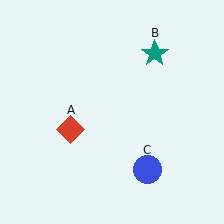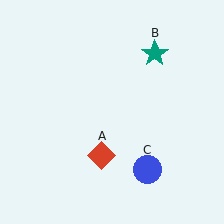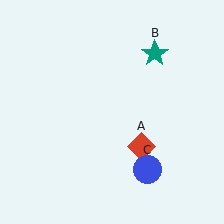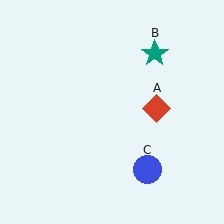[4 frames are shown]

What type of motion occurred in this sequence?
The red diamond (object A) rotated counterclockwise around the center of the scene.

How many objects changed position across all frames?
1 object changed position: red diamond (object A).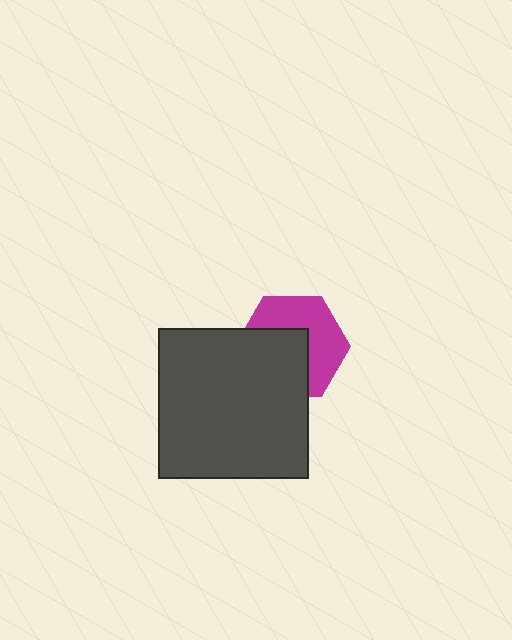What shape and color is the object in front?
The object in front is a dark gray square.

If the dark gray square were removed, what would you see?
You would see the complete magenta hexagon.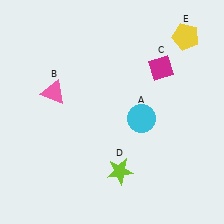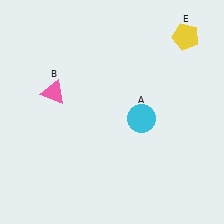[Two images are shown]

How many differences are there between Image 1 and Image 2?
There are 2 differences between the two images.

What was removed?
The magenta diamond (C), the lime star (D) were removed in Image 2.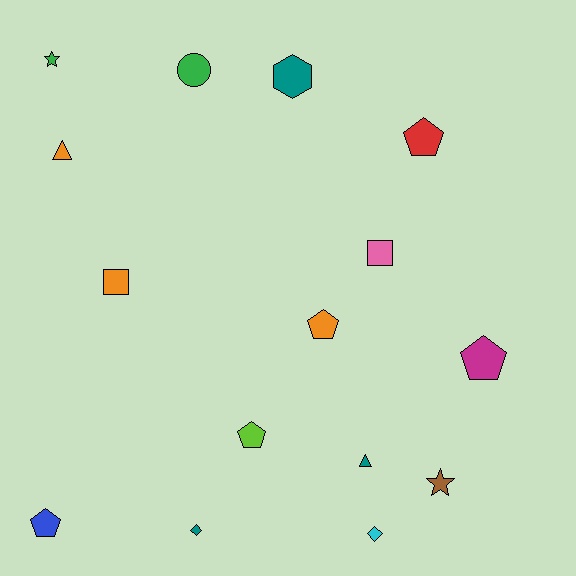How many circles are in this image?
There is 1 circle.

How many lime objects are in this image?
There is 1 lime object.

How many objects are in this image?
There are 15 objects.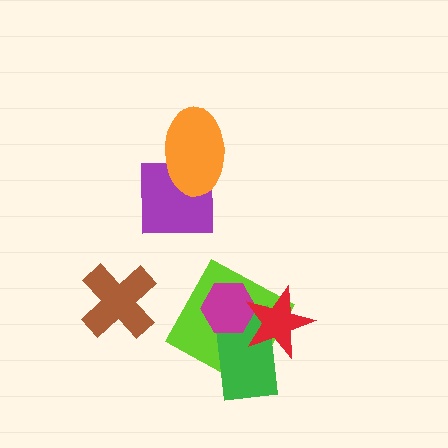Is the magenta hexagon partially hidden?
Yes, it is partially covered by another shape.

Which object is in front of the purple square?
The orange ellipse is in front of the purple square.